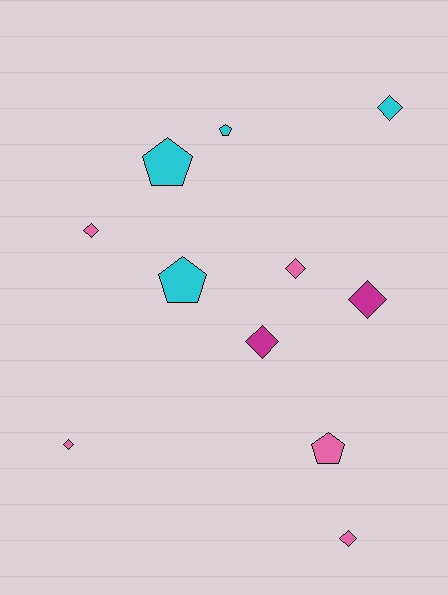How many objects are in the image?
There are 11 objects.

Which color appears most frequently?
Pink, with 5 objects.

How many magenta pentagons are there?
There are no magenta pentagons.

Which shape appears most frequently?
Diamond, with 7 objects.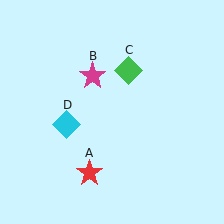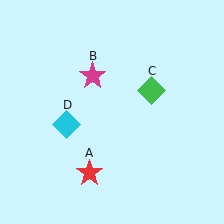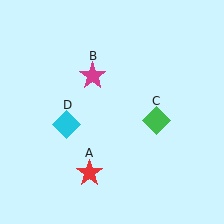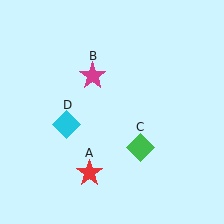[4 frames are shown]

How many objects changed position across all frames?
1 object changed position: green diamond (object C).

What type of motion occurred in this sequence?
The green diamond (object C) rotated clockwise around the center of the scene.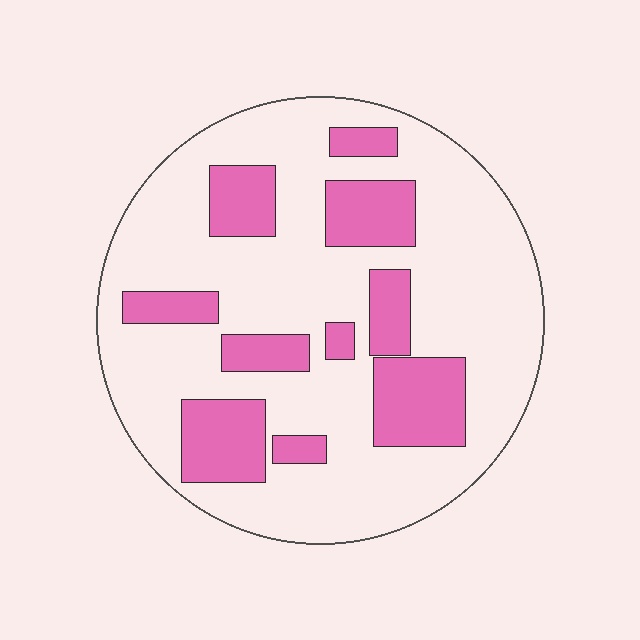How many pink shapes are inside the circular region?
10.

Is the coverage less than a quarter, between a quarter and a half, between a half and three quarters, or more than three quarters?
Between a quarter and a half.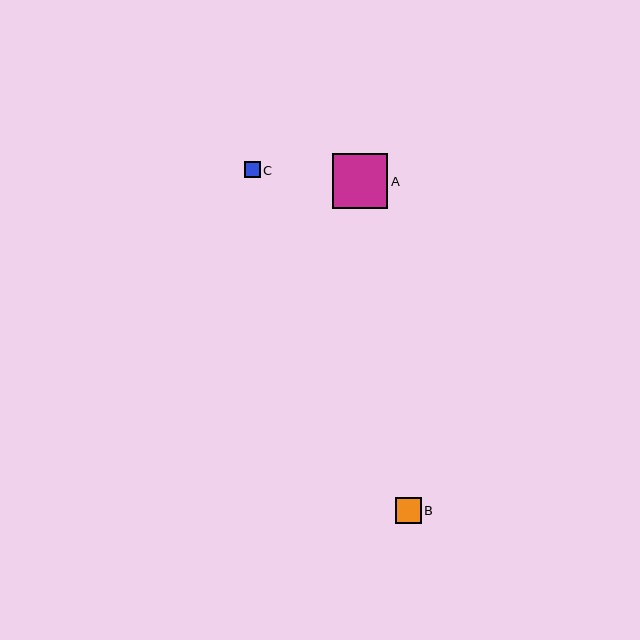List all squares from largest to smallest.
From largest to smallest: A, B, C.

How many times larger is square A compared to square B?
Square A is approximately 2.1 times the size of square B.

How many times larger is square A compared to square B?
Square A is approximately 2.1 times the size of square B.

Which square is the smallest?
Square C is the smallest with a size of approximately 16 pixels.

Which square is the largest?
Square A is the largest with a size of approximately 55 pixels.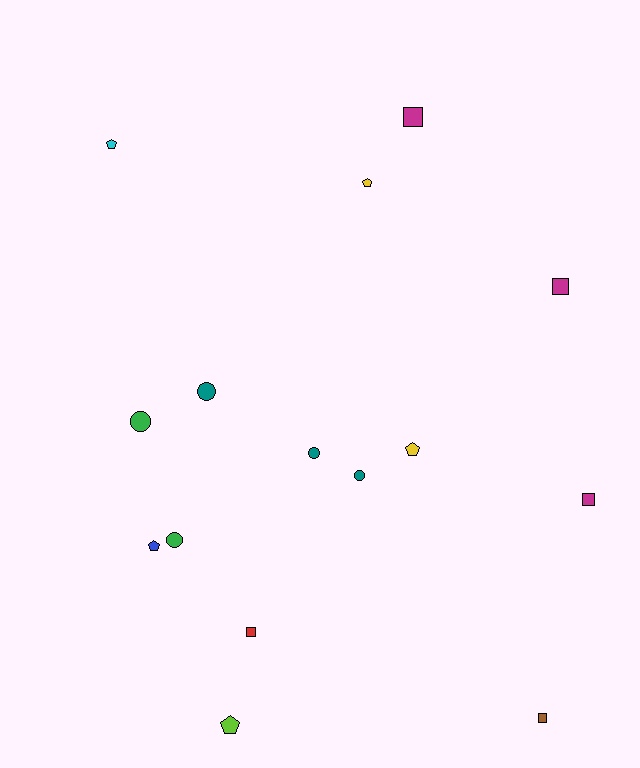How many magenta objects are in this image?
There are 3 magenta objects.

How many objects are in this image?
There are 15 objects.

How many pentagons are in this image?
There are 5 pentagons.